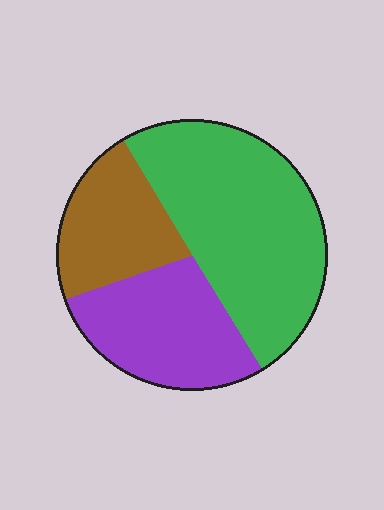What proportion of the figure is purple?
Purple takes up about one quarter (1/4) of the figure.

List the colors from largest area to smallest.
From largest to smallest: green, purple, brown.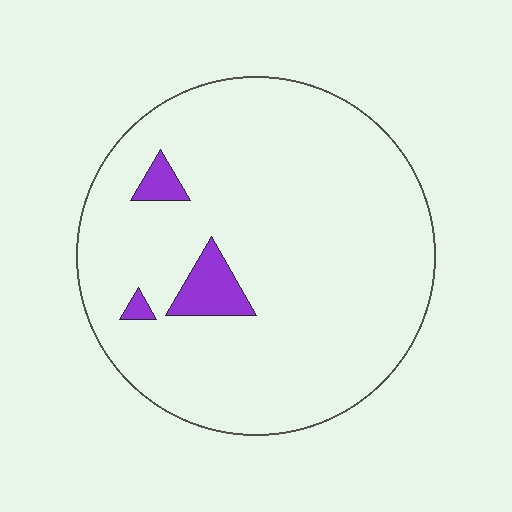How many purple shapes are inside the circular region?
3.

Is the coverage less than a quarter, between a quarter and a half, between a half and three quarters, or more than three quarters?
Less than a quarter.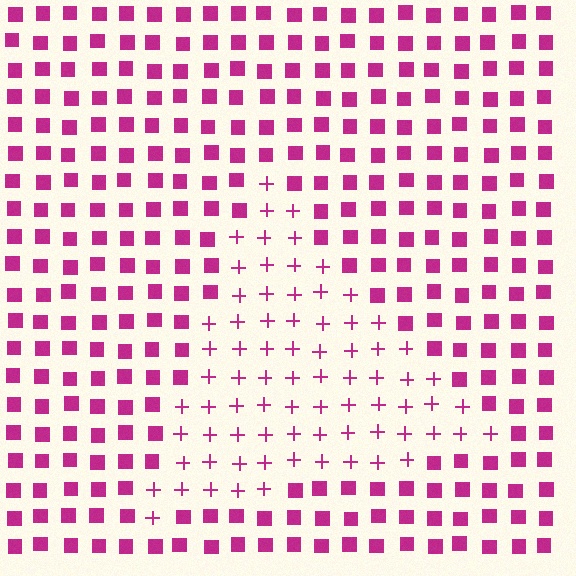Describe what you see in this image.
The image is filled with small magenta elements arranged in a uniform grid. A triangle-shaped region contains plus signs, while the surrounding area contains squares. The boundary is defined purely by the change in element shape.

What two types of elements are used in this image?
The image uses plus signs inside the triangle region and squares outside it.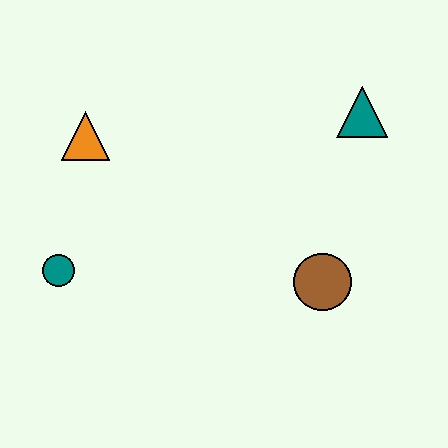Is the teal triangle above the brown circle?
Yes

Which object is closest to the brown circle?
The teal triangle is closest to the brown circle.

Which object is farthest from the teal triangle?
The teal circle is farthest from the teal triangle.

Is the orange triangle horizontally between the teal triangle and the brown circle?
No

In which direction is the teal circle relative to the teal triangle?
The teal circle is to the left of the teal triangle.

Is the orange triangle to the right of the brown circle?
No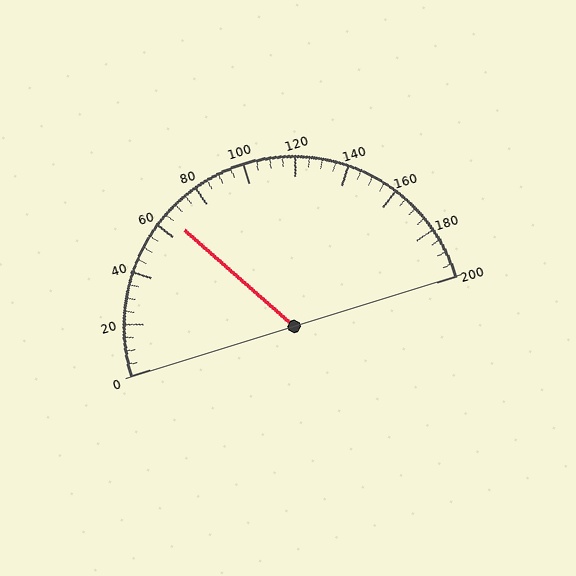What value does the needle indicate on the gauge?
The needle indicates approximately 65.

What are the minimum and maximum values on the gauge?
The gauge ranges from 0 to 200.